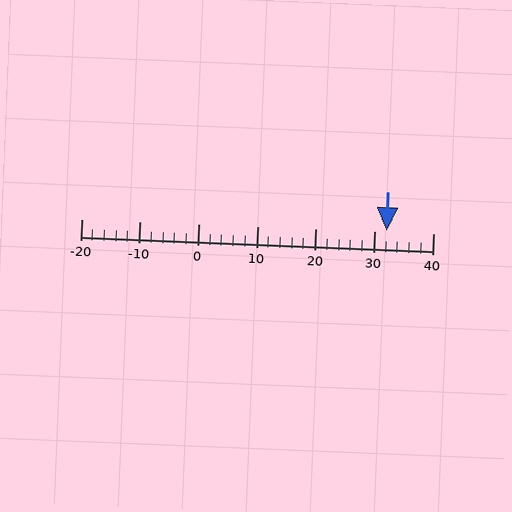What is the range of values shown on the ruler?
The ruler shows values from -20 to 40.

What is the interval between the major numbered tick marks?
The major tick marks are spaced 10 units apart.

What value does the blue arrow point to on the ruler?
The blue arrow points to approximately 32.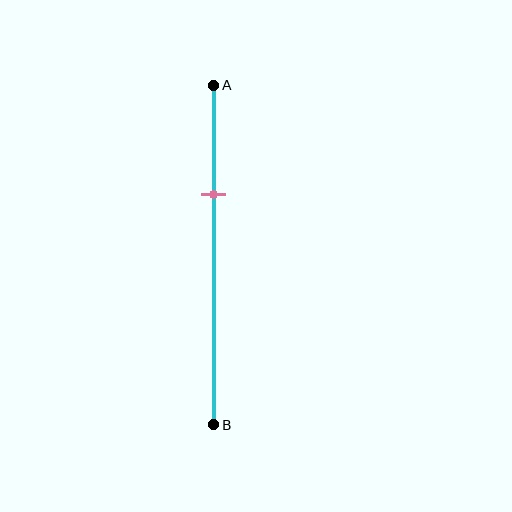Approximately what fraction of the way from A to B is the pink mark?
The pink mark is approximately 30% of the way from A to B.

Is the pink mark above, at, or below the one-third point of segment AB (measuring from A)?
The pink mark is approximately at the one-third point of segment AB.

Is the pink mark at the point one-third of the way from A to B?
Yes, the mark is approximately at the one-third point.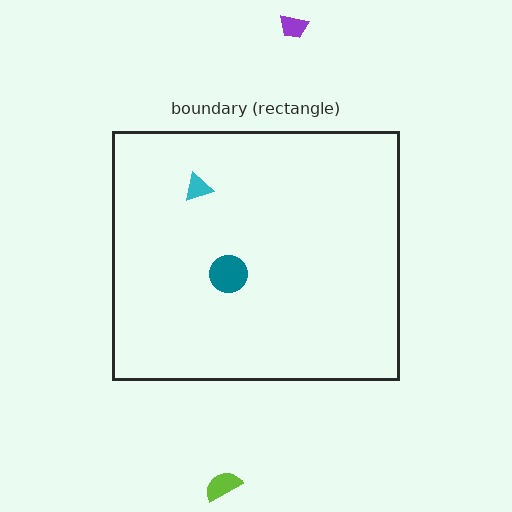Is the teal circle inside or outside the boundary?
Inside.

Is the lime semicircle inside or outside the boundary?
Outside.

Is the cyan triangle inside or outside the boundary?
Inside.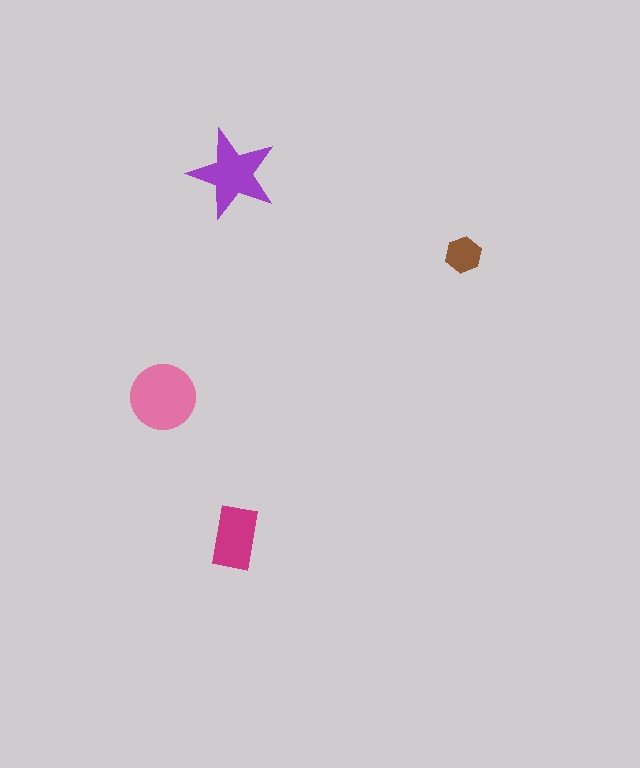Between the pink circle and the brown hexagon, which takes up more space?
The pink circle.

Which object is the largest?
The pink circle.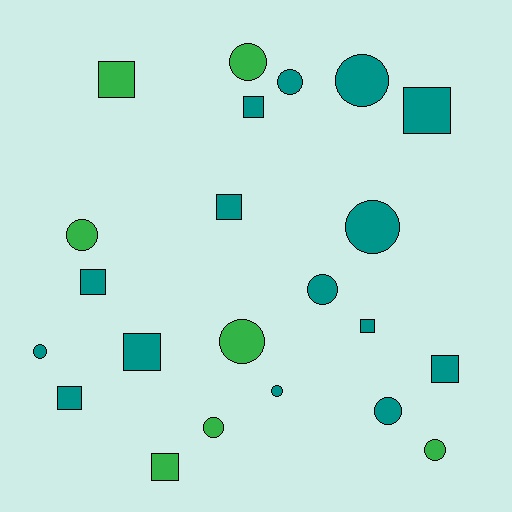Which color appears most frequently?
Teal, with 15 objects.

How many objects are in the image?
There are 22 objects.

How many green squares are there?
There are 2 green squares.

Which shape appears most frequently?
Circle, with 12 objects.